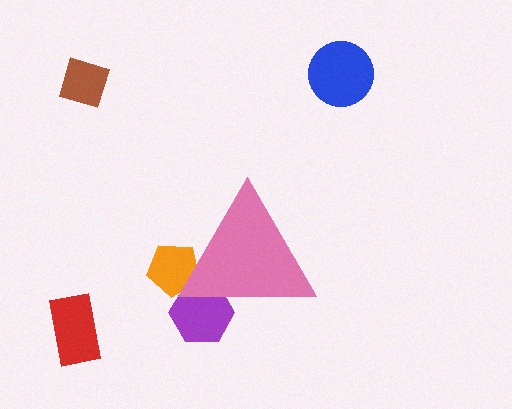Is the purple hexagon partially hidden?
Yes, the purple hexagon is partially hidden behind the pink triangle.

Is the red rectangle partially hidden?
No, the red rectangle is fully visible.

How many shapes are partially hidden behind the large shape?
2 shapes are partially hidden.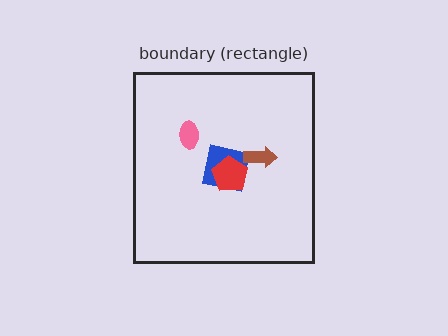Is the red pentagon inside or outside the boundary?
Inside.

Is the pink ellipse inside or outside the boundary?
Inside.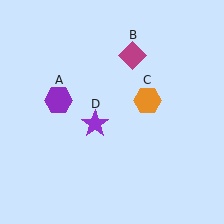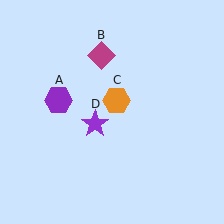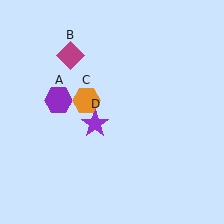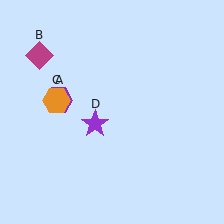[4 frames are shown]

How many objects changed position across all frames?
2 objects changed position: magenta diamond (object B), orange hexagon (object C).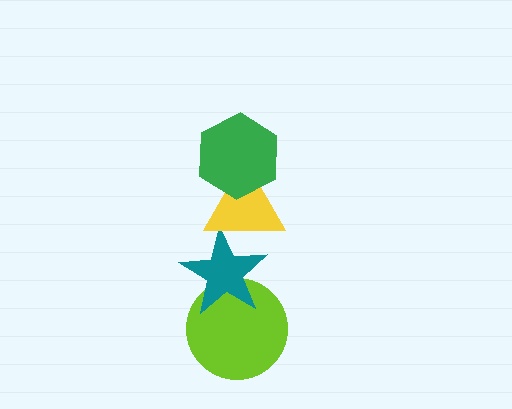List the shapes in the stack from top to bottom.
From top to bottom: the green hexagon, the yellow triangle, the teal star, the lime circle.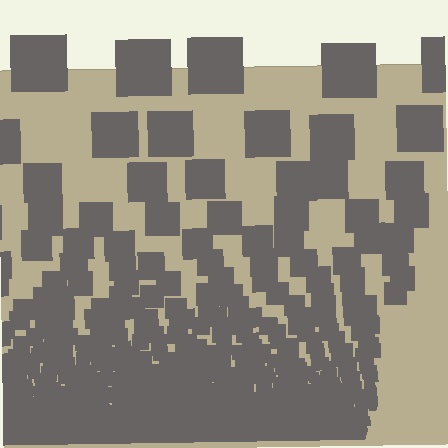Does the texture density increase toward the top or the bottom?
Density increases toward the bottom.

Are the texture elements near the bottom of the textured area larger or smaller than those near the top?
Smaller. The gradient is inverted — elements near the bottom are smaller and denser.